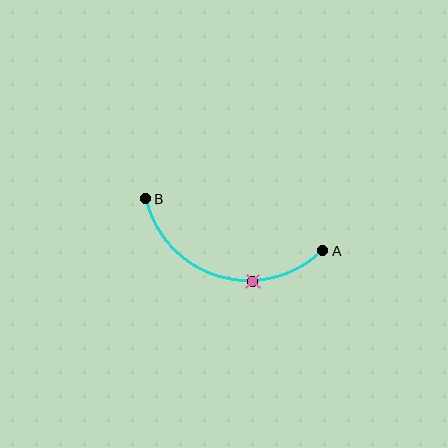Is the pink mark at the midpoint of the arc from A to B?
No. The pink mark lies on the arc but is closer to endpoint A. The arc midpoint would be at the point on the curve equidistant along the arc from both A and B.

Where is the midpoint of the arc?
The arc midpoint is the point on the curve farthest from the straight line joining A and B. It sits below that line.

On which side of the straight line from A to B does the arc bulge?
The arc bulges below the straight line connecting A and B.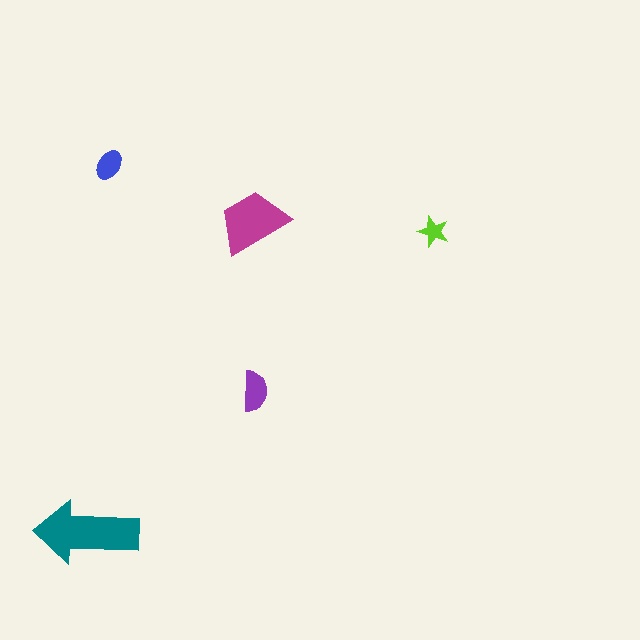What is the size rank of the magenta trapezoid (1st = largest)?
2nd.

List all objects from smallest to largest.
The lime star, the blue ellipse, the purple semicircle, the magenta trapezoid, the teal arrow.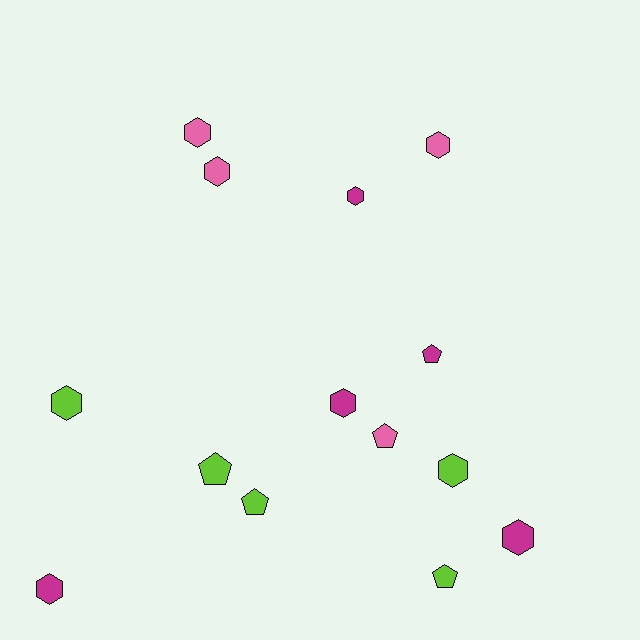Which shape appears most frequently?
Hexagon, with 9 objects.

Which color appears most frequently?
Magenta, with 5 objects.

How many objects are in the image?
There are 14 objects.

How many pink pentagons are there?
There is 1 pink pentagon.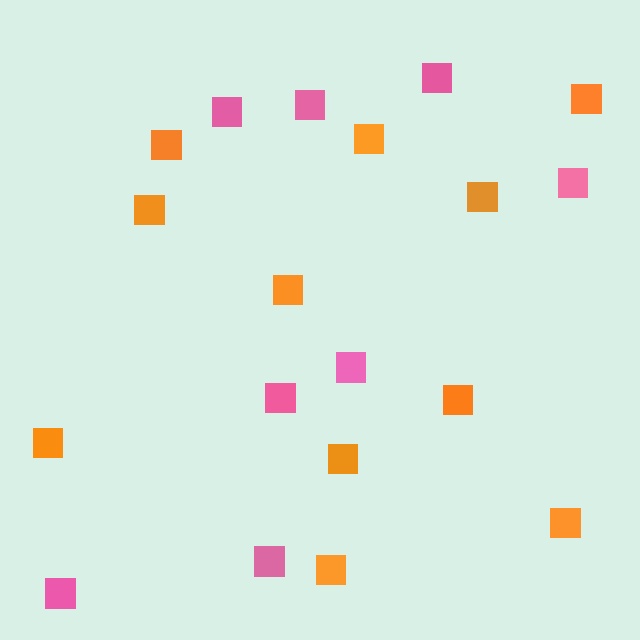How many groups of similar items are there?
There are 2 groups: one group of orange squares (11) and one group of pink squares (8).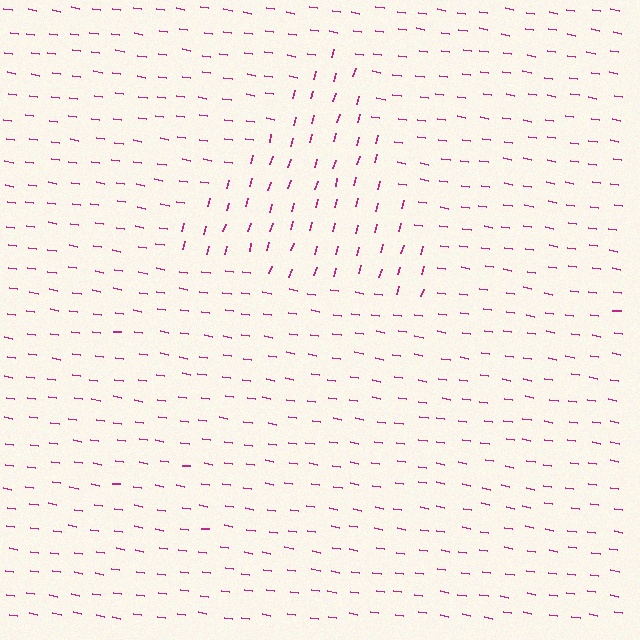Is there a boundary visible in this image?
Yes, there is a texture boundary formed by a change in line orientation.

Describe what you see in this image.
The image is filled with small magenta line segments. A triangle region in the image has lines oriented differently from the surrounding lines, creating a visible texture boundary.